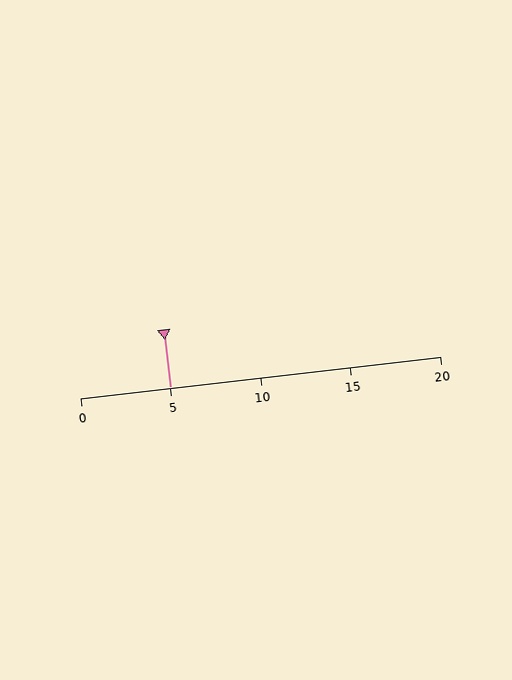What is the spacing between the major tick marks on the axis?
The major ticks are spaced 5 apart.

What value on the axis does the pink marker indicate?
The marker indicates approximately 5.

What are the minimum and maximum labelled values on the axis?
The axis runs from 0 to 20.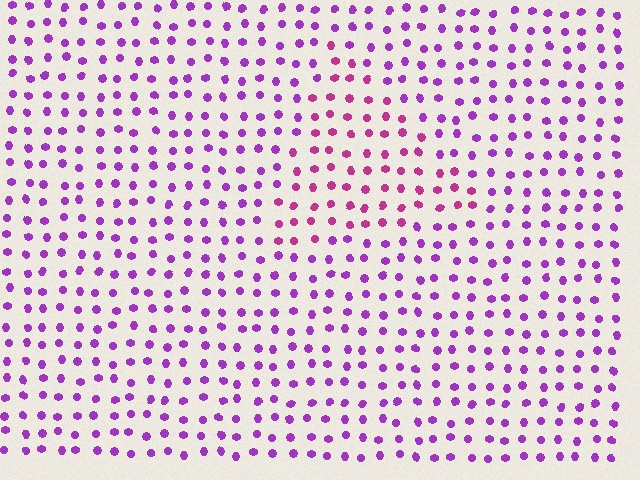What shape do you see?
I see a triangle.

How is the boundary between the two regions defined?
The boundary is defined purely by a slight shift in hue (about 33 degrees). Spacing, size, and orientation are identical on both sides.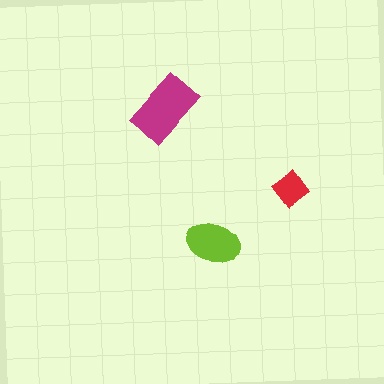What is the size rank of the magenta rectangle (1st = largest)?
1st.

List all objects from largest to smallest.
The magenta rectangle, the lime ellipse, the red diamond.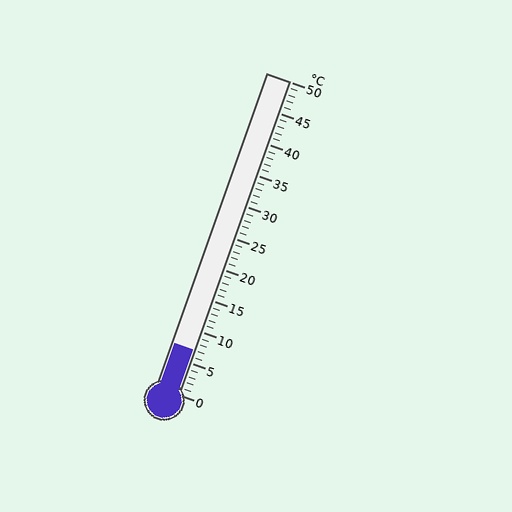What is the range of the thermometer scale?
The thermometer scale ranges from 0°C to 50°C.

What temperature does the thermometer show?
The thermometer shows approximately 7°C.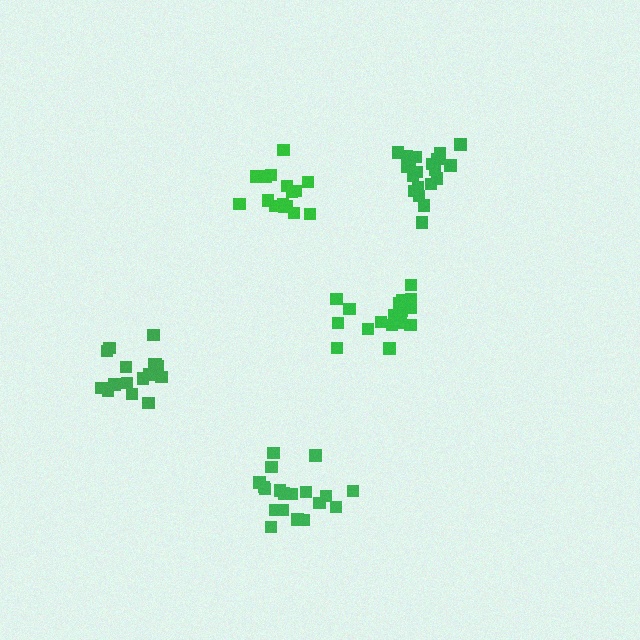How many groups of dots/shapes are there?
There are 5 groups.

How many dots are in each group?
Group 1: 16 dots, Group 2: 21 dots, Group 3: 19 dots, Group 4: 16 dots, Group 5: 17 dots (89 total).